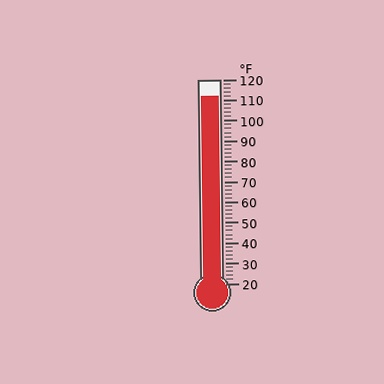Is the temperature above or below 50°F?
The temperature is above 50°F.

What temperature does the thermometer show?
The thermometer shows approximately 112°F.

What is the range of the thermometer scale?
The thermometer scale ranges from 20°F to 120°F.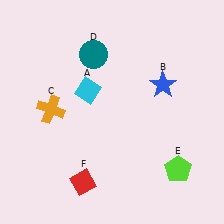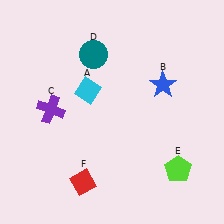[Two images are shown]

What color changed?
The cross (C) changed from orange in Image 1 to purple in Image 2.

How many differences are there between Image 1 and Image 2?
There is 1 difference between the two images.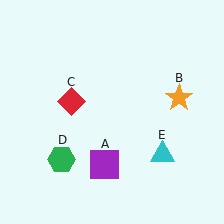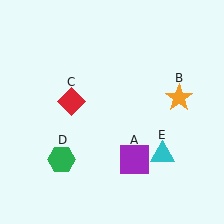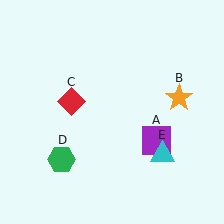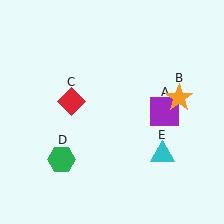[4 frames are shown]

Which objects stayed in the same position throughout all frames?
Orange star (object B) and red diamond (object C) and green hexagon (object D) and cyan triangle (object E) remained stationary.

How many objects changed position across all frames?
1 object changed position: purple square (object A).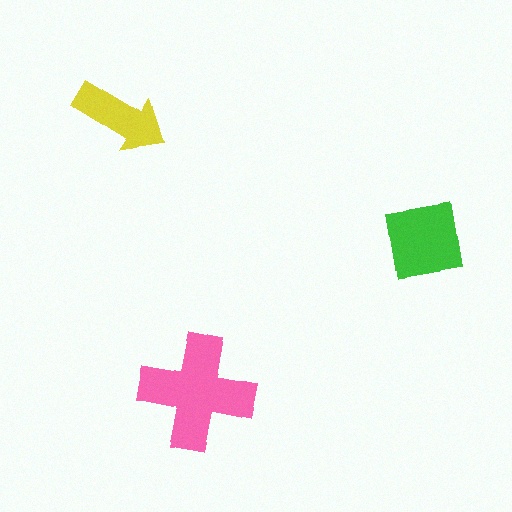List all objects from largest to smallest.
The pink cross, the green square, the yellow arrow.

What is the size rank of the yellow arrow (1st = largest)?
3rd.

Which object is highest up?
The yellow arrow is topmost.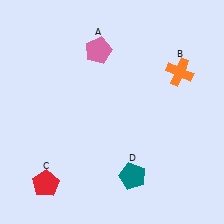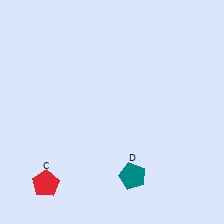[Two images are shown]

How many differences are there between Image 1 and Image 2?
There are 2 differences between the two images.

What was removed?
The orange cross (B), the pink pentagon (A) were removed in Image 2.